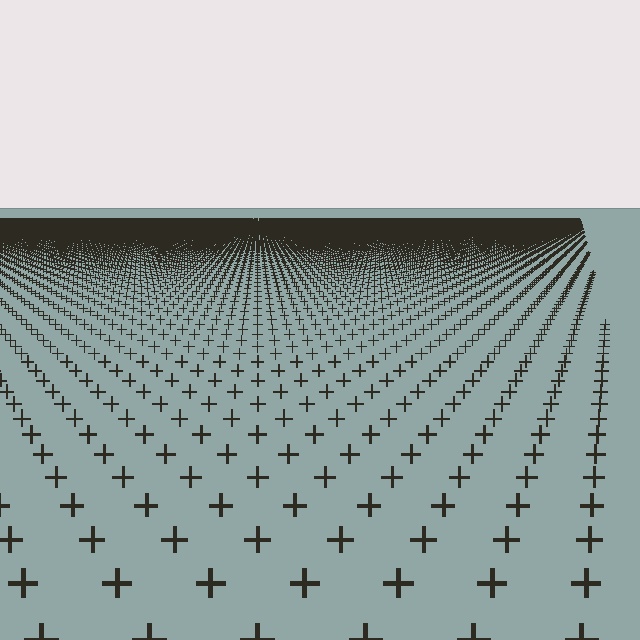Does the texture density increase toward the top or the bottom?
Density increases toward the top.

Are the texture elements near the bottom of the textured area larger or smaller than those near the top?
Larger. Near the bottom, elements are closer to the viewer and appear at a bigger on-screen size.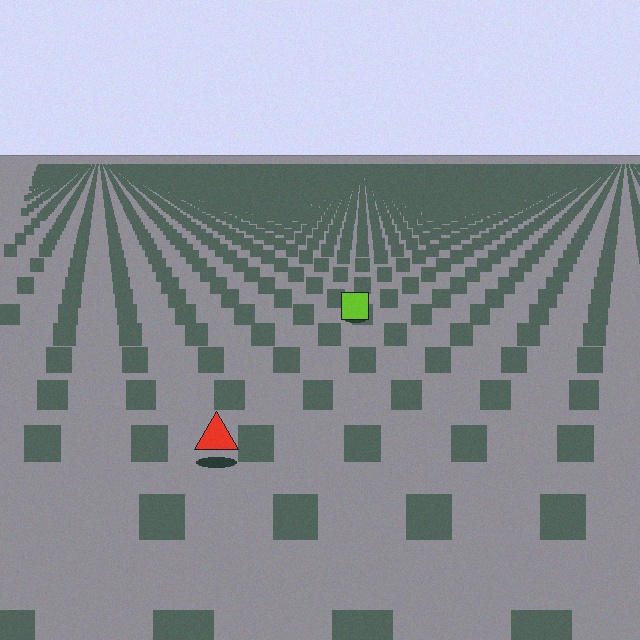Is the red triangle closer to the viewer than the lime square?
Yes. The red triangle is closer — you can tell from the texture gradient: the ground texture is coarser near it.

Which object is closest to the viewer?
The red triangle is closest. The texture marks near it are larger and more spread out.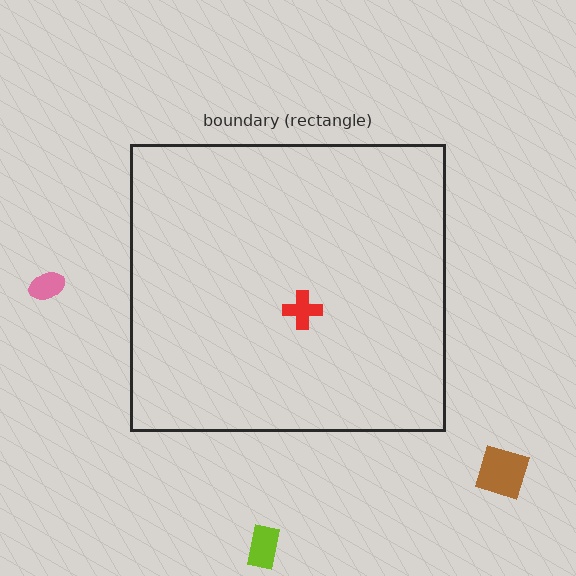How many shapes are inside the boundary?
1 inside, 3 outside.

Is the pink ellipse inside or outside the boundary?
Outside.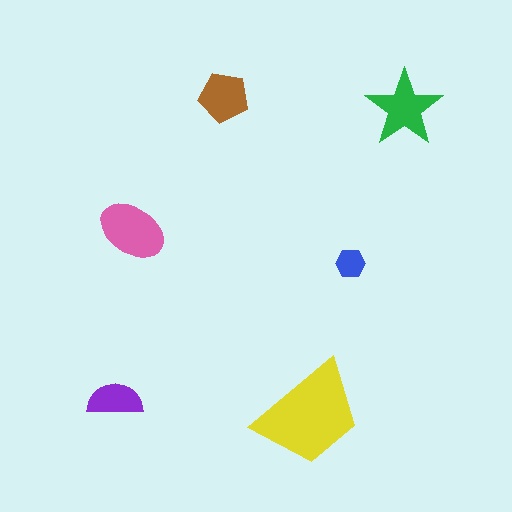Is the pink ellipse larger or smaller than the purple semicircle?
Larger.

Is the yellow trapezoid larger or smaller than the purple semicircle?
Larger.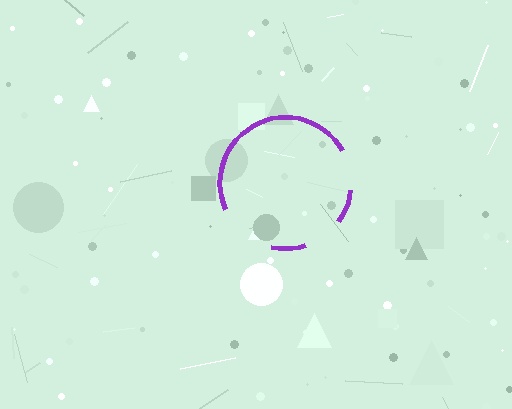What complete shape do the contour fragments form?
The contour fragments form a circle.